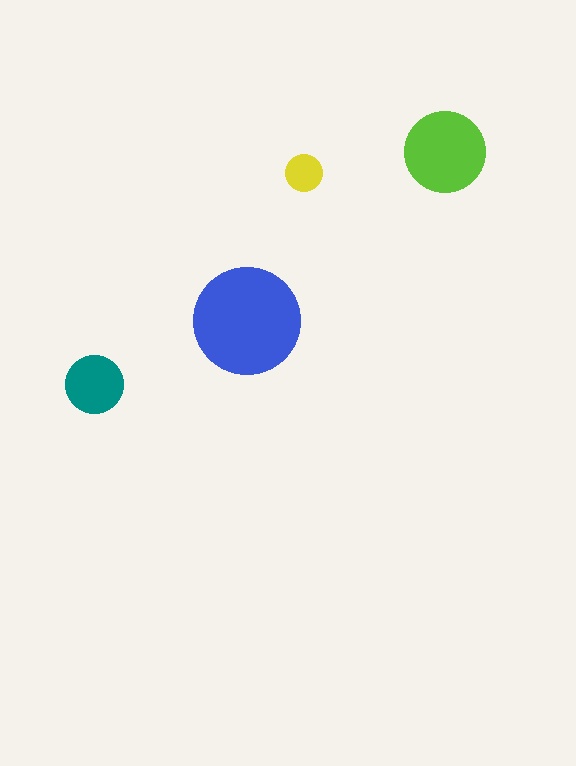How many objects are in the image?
There are 4 objects in the image.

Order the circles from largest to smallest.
the blue one, the lime one, the teal one, the yellow one.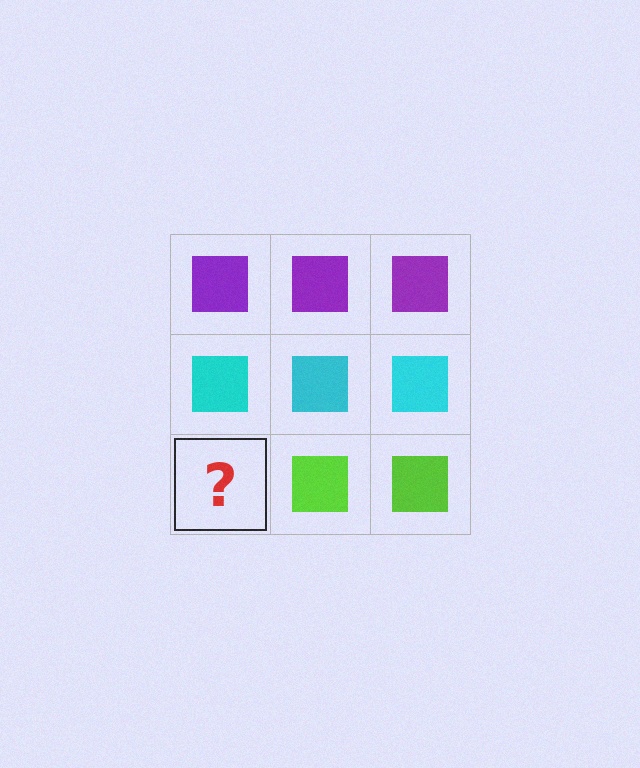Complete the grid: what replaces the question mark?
The question mark should be replaced with a lime square.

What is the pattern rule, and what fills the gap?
The rule is that each row has a consistent color. The gap should be filled with a lime square.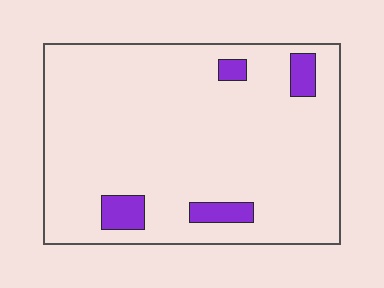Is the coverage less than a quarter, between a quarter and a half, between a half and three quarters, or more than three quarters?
Less than a quarter.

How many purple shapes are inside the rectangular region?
4.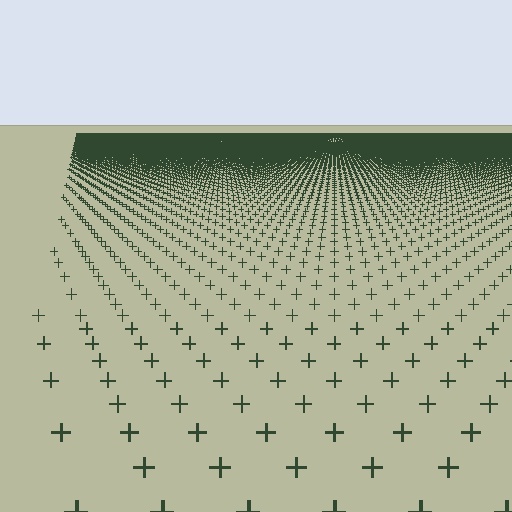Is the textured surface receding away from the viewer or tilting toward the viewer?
The surface is receding away from the viewer. Texture elements get smaller and denser toward the top.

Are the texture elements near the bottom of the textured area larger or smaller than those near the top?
Larger. Near the bottom, elements are closer to the viewer and appear at a bigger on-screen size.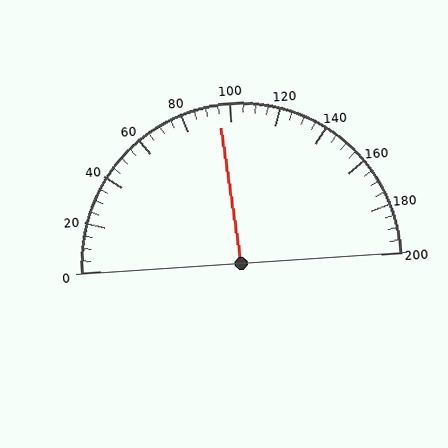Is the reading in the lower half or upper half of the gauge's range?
The reading is in the lower half of the range (0 to 200).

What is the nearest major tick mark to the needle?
The nearest major tick mark is 100.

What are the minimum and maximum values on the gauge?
The gauge ranges from 0 to 200.